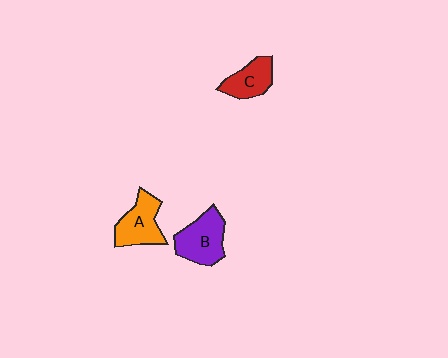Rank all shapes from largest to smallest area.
From largest to smallest: B (purple), A (orange), C (red).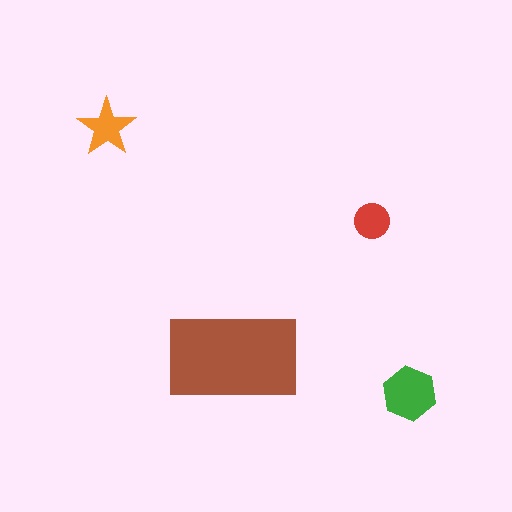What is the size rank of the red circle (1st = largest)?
4th.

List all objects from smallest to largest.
The red circle, the orange star, the green hexagon, the brown rectangle.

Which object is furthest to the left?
The orange star is leftmost.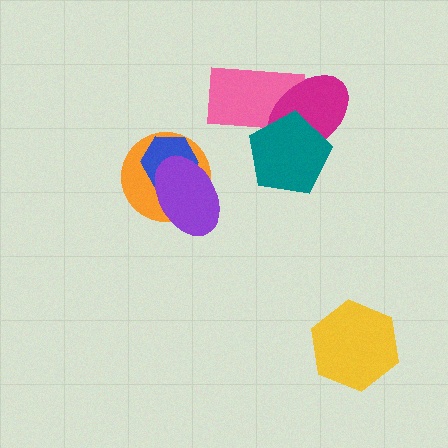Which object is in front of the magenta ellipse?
The teal pentagon is in front of the magenta ellipse.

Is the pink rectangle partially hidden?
Yes, it is partially covered by another shape.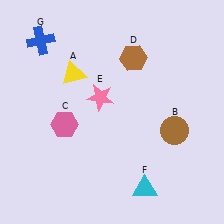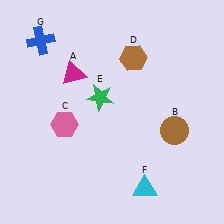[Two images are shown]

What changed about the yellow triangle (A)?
In Image 1, A is yellow. In Image 2, it changed to magenta.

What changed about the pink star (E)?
In Image 1, E is pink. In Image 2, it changed to green.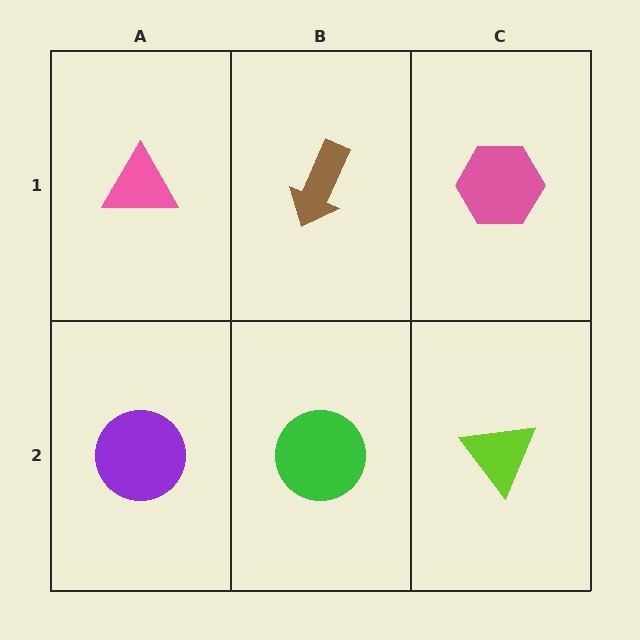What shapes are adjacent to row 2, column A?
A pink triangle (row 1, column A), a green circle (row 2, column B).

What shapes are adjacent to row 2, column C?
A pink hexagon (row 1, column C), a green circle (row 2, column B).